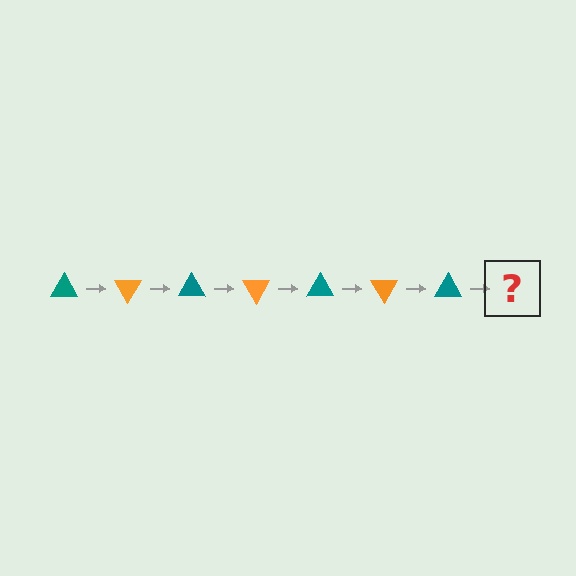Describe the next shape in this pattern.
It should be an orange triangle, rotated 420 degrees from the start.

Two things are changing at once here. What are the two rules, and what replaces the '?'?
The two rules are that it rotates 60 degrees each step and the color cycles through teal and orange. The '?' should be an orange triangle, rotated 420 degrees from the start.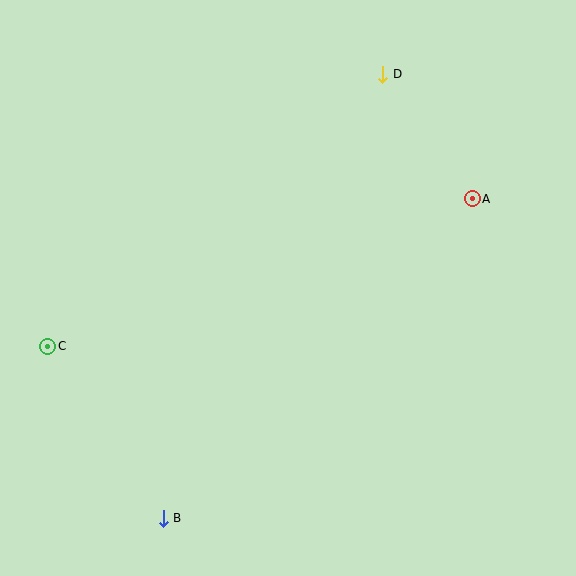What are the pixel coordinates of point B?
Point B is at (163, 518).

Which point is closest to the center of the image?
Point A at (472, 199) is closest to the center.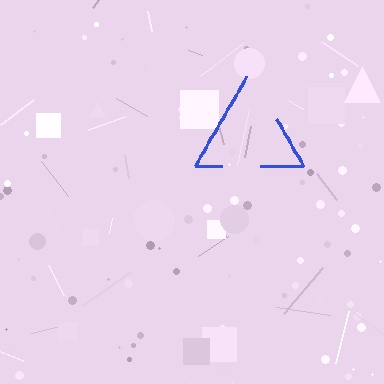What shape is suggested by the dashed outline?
The dashed outline suggests a triangle.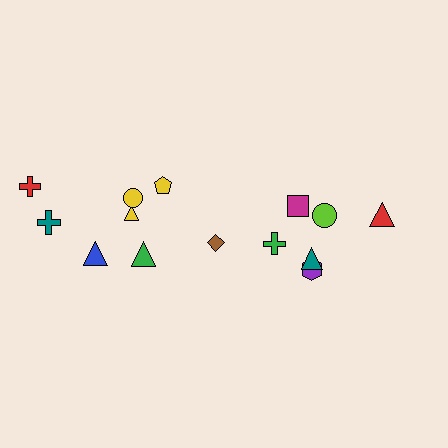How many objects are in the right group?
There are 6 objects.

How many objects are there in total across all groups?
There are 14 objects.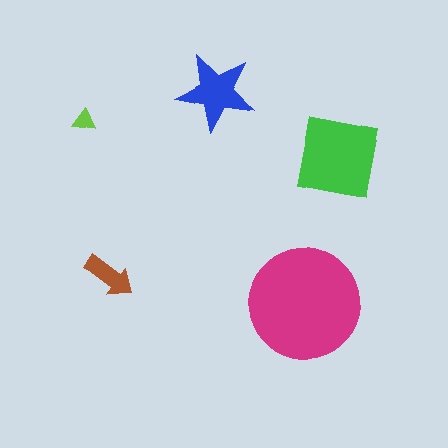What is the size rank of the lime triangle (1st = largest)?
5th.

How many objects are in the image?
There are 5 objects in the image.